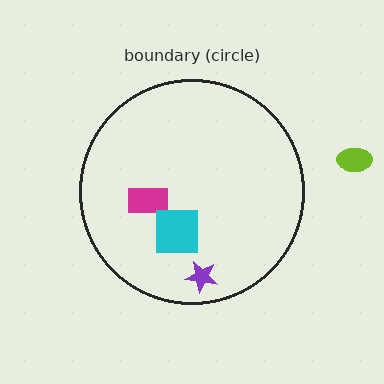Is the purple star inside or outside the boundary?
Inside.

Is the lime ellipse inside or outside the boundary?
Outside.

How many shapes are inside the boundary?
3 inside, 1 outside.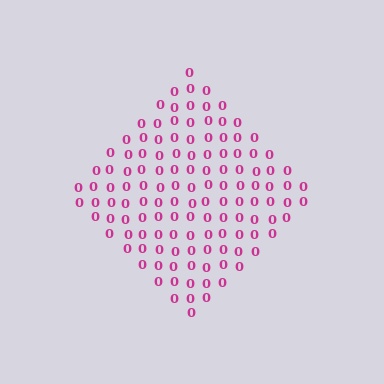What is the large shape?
The large shape is a diamond.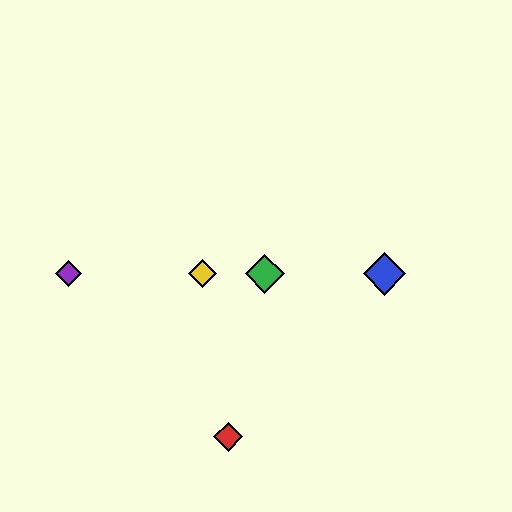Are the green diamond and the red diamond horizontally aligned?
No, the green diamond is at y≈274 and the red diamond is at y≈437.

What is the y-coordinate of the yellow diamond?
The yellow diamond is at y≈274.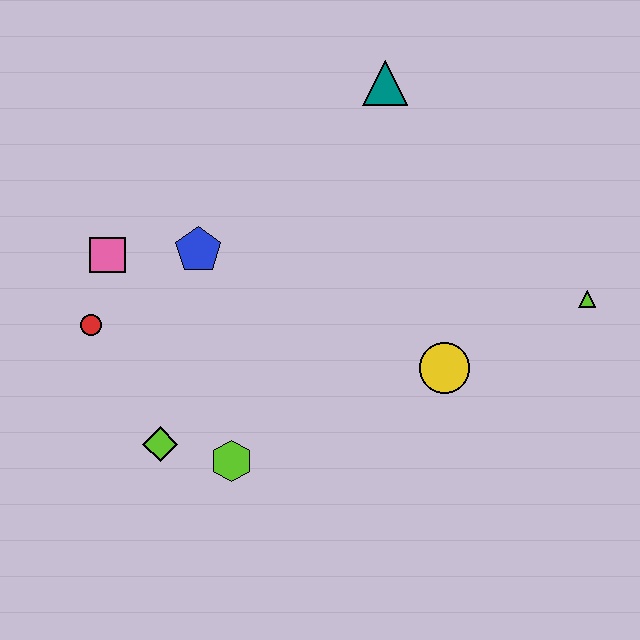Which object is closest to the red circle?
The pink square is closest to the red circle.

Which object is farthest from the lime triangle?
The red circle is farthest from the lime triangle.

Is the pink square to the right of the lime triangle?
No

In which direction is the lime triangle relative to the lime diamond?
The lime triangle is to the right of the lime diamond.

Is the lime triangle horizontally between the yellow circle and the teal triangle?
No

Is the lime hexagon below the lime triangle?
Yes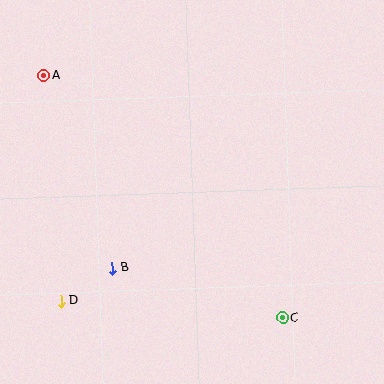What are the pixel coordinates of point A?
Point A is at (44, 75).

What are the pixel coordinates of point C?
Point C is at (282, 318).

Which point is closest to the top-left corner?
Point A is closest to the top-left corner.